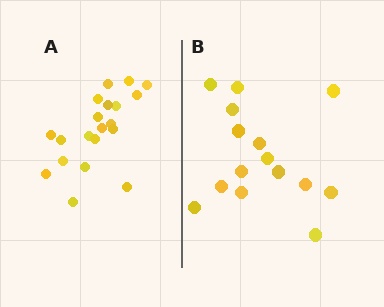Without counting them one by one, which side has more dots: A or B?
Region A (the left region) has more dots.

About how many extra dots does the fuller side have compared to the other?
Region A has about 5 more dots than region B.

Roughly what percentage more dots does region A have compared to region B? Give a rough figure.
About 35% more.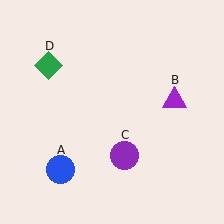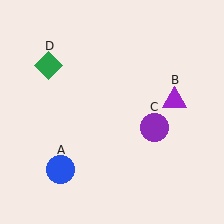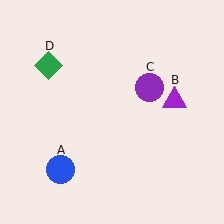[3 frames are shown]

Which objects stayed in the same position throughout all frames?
Blue circle (object A) and purple triangle (object B) and green diamond (object D) remained stationary.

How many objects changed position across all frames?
1 object changed position: purple circle (object C).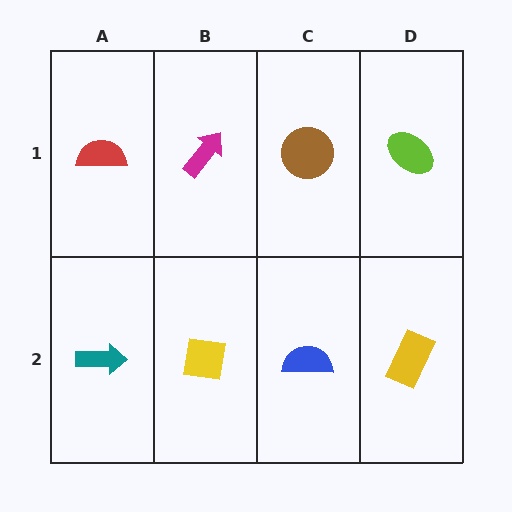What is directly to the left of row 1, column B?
A red semicircle.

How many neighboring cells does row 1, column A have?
2.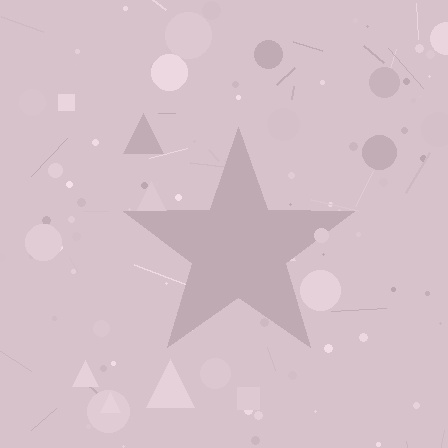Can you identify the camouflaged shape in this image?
The camouflaged shape is a star.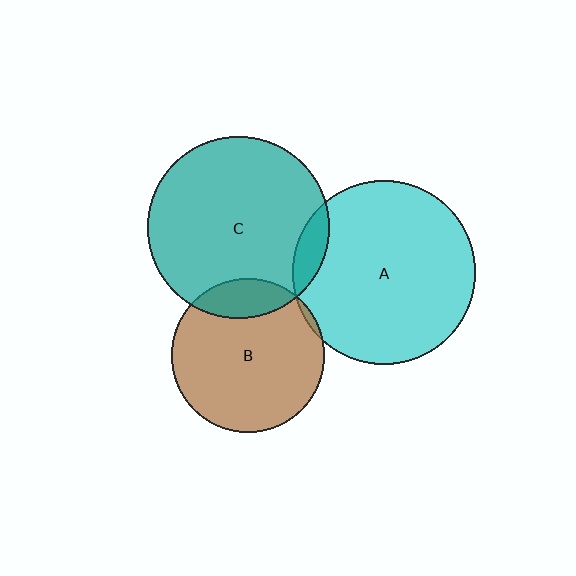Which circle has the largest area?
Circle A (cyan).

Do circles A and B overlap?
Yes.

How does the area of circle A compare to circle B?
Approximately 1.4 times.